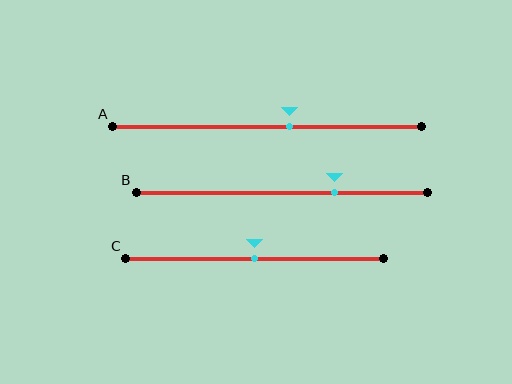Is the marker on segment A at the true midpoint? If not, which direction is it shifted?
No, the marker on segment A is shifted to the right by about 7% of the segment length.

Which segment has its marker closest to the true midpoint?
Segment C has its marker closest to the true midpoint.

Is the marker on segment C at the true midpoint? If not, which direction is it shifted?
Yes, the marker on segment C is at the true midpoint.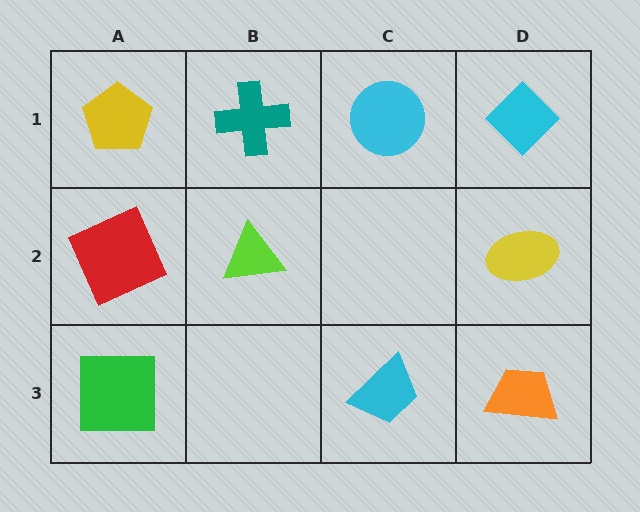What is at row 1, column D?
A cyan diamond.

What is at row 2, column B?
A lime triangle.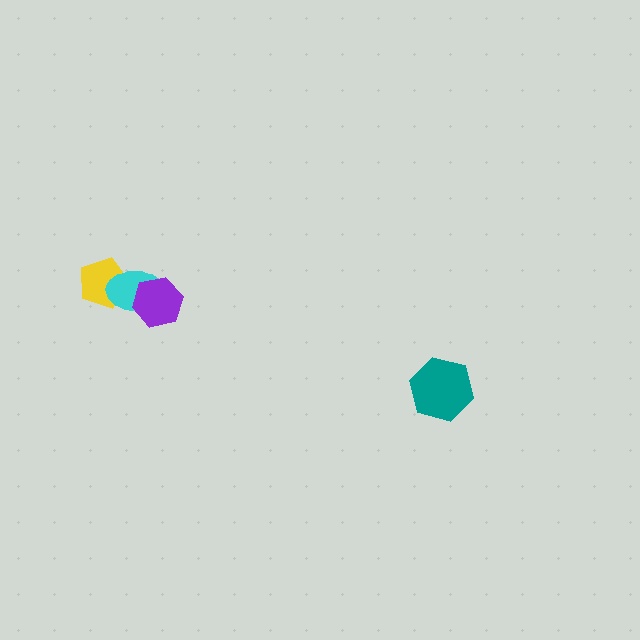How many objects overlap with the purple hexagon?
1 object overlaps with the purple hexagon.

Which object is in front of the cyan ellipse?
The purple hexagon is in front of the cyan ellipse.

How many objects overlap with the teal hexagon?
0 objects overlap with the teal hexagon.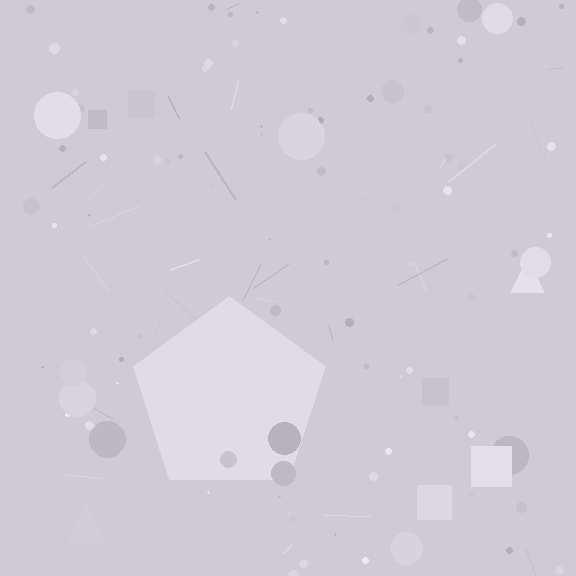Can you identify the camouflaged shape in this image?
The camouflaged shape is a pentagon.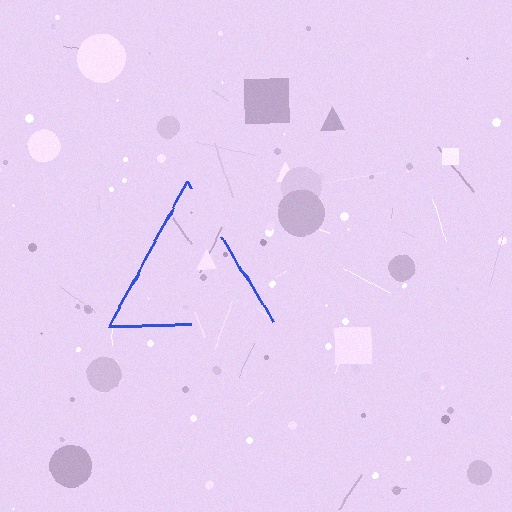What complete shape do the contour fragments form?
The contour fragments form a triangle.